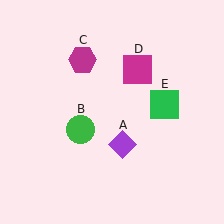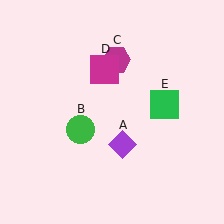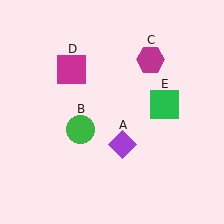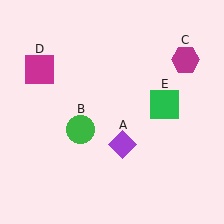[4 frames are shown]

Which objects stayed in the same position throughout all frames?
Purple diamond (object A) and green circle (object B) and green square (object E) remained stationary.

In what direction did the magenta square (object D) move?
The magenta square (object D) moved left.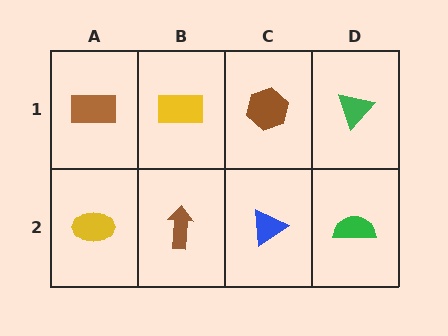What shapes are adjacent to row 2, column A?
A brown rectangle (row 1, column A), a brown arrow (row 2, column B).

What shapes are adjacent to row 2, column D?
A green triangle (row 1, column D), a blue triangle (row 2, column C).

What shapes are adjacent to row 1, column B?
A brown arrow (row 2, column B), a brown rectangle (row 1, column A), a brown hexagon (row 1, column C).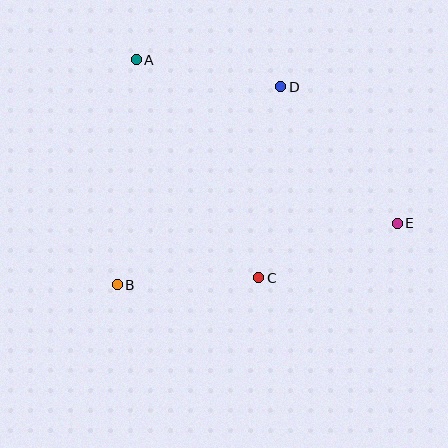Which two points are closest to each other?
Points B and C are closest to each other.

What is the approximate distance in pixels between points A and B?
The distance between A and B is approximately 226 pixels.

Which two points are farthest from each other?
Points A and E are farthest from each other.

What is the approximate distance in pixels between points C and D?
The distance between C and D is approximately 192 pixels.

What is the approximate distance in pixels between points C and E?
The distance between C and E is approximately 149 pixels.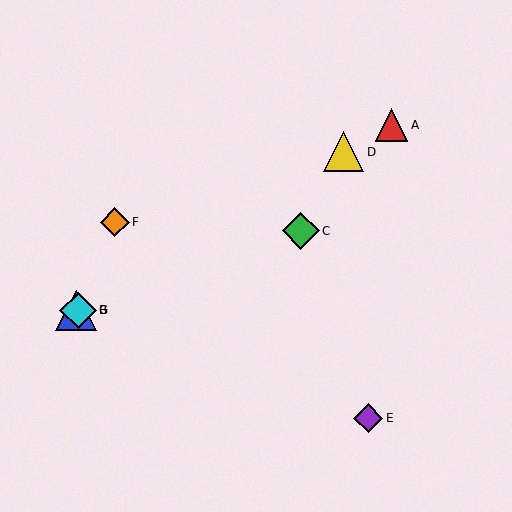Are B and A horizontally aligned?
No, B is at y≈310 and A is at y≈125.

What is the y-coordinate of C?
Object C is at y≈231.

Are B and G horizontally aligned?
Yes, both are at y≈310.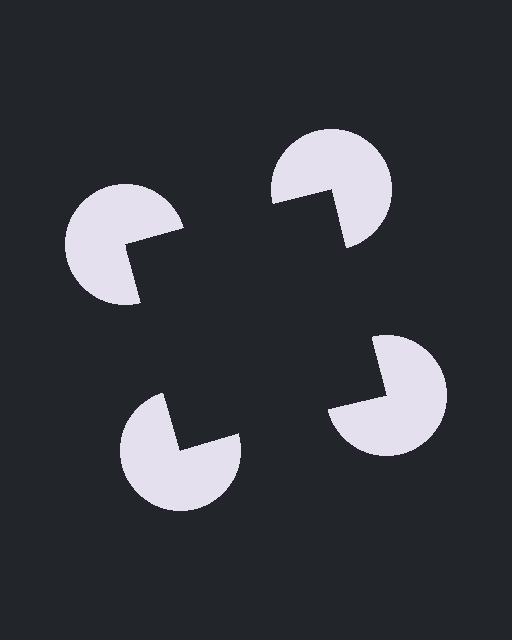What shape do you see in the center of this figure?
An illusory square — its edges are inferred from the aligned wedge cuts in the pac-man discs, not physically drawn.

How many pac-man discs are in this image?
There are 4 — one at each vertex of the illusory square.